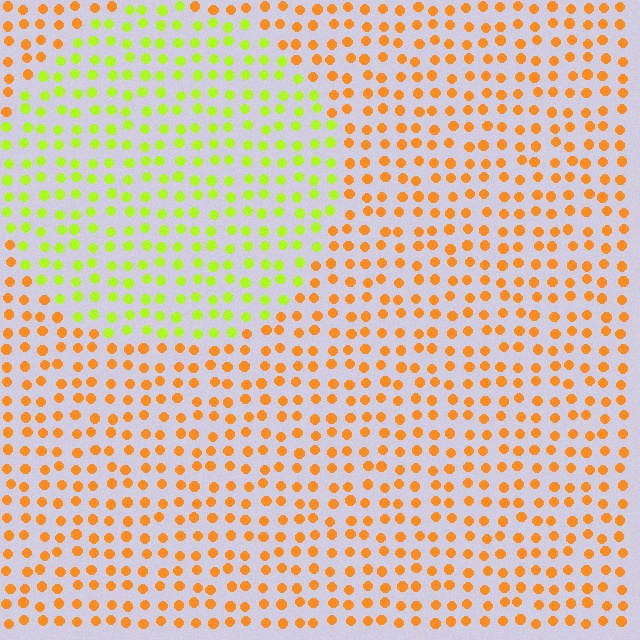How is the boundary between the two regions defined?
The boundary is defined purely by a slight shift in hue (about 52 degrees). Spacing, size, and orientation are identical on both sides.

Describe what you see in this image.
The image is filled with small orange elements in a uniform arrangement. A circle-shaped region is visible where the elements are tinted to a slightly different hue, forming a subtle color boundary.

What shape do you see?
I see a circle.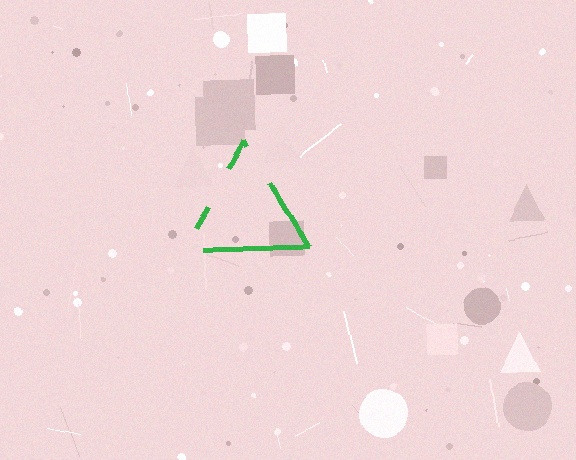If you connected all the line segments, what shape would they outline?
They would outline a triangle.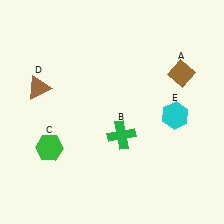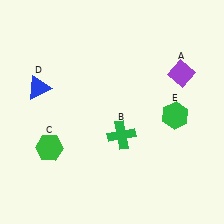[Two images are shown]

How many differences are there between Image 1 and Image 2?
There are 3 differences between the two images.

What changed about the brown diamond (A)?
In Image 1, A is brown. In Image 2, it changed to purple.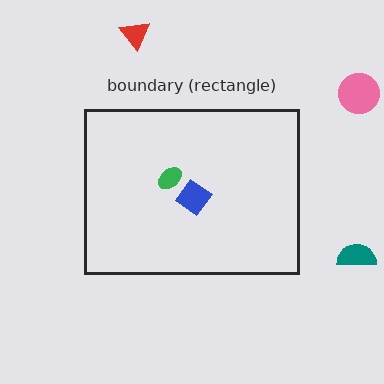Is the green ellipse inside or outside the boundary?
Inside.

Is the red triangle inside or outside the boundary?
Outside.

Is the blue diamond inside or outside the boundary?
Inside.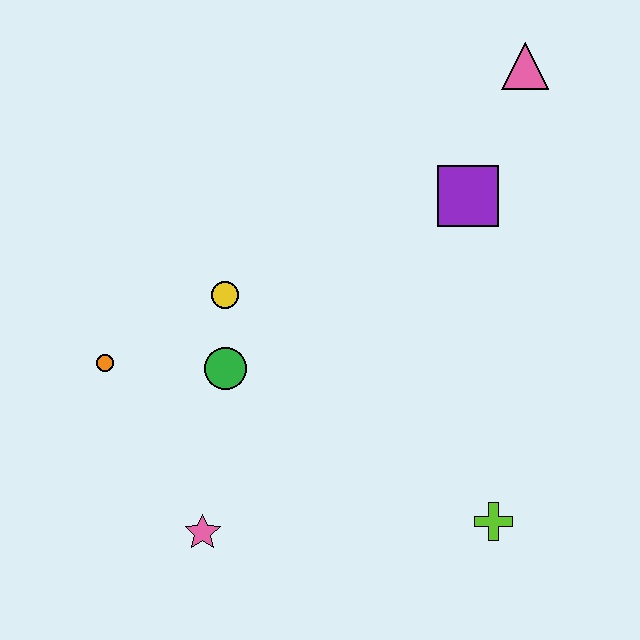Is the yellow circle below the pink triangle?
Yes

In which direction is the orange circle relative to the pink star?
The orange circle is above the pink star.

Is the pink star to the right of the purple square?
No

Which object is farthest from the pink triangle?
The pink star is farthest from the pink triangle.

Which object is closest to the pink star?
The green circle is closest to the pink star.